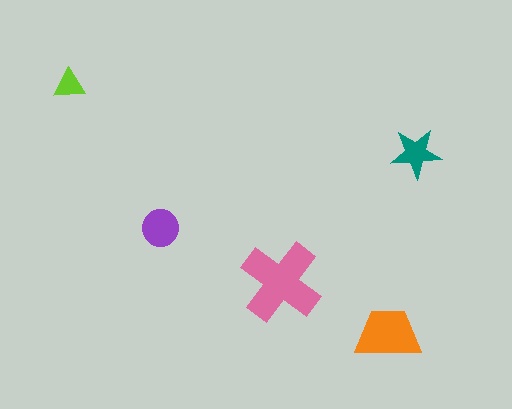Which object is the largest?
The pink cross.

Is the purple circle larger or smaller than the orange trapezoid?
Smaller.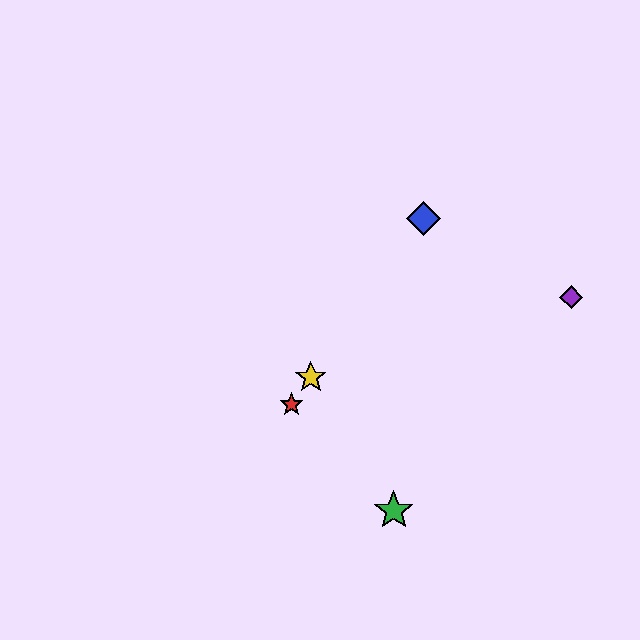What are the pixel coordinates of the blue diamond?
The blue diamond is at (423, 218).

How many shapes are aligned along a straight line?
3 shapes (the red star, the blue diamond, the yellow star) are aligned along a straight line.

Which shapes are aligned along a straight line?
The red star, the blue diamond, the yellow star are aligned along a straight line.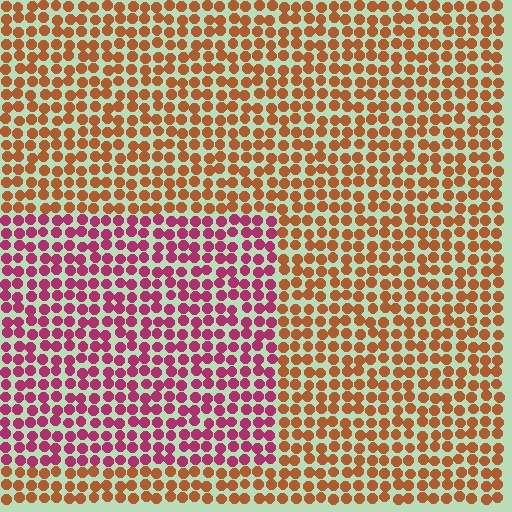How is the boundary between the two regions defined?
The boundary is defined purely by a slight shift in hue (about 51 degrees). Spacing, size, and orientation are identical on both sides.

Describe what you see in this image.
The image is filled with small brown elements in a uniform arrangement. A rectangle-shaped region is visible where the elements are tinted to a slightly different hue, forming a subtle color boundary.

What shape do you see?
I see a rectangle.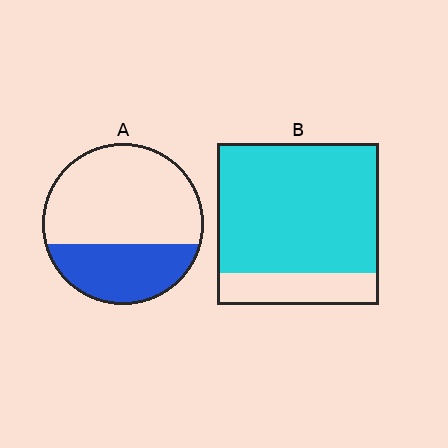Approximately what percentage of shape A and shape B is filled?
A is approximately 35% and B is approximately 80%.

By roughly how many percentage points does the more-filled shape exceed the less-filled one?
By roughly 45 percentage points (B over A).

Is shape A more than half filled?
No.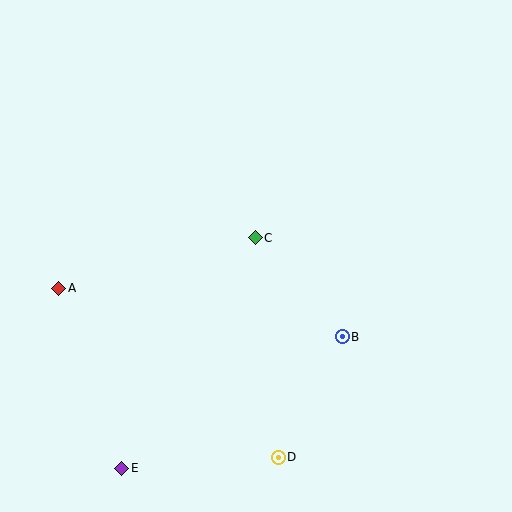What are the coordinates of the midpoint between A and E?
The midpoint between A and E is at (90, 378).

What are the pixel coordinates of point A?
Point A is at (59, 288).